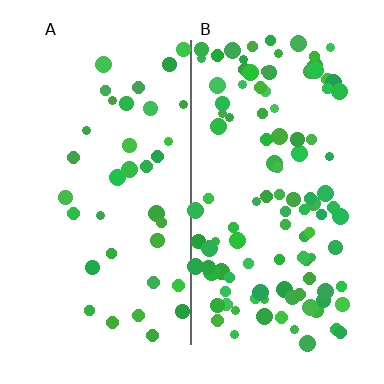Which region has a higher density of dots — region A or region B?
B (the right).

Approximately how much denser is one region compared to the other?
Approximately 3.1× — region B over region A.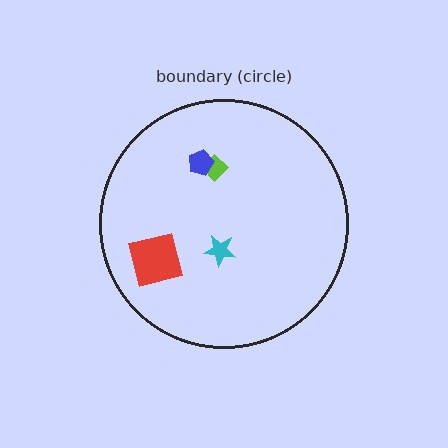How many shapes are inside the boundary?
5 inside, 0 outside.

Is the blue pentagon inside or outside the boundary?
Inside.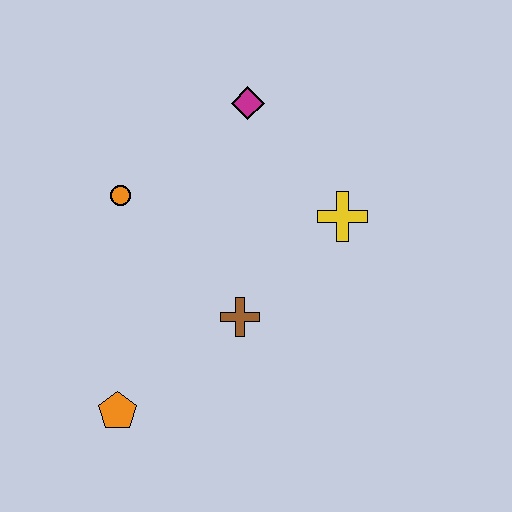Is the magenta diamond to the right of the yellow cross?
No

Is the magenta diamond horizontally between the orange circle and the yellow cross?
Yes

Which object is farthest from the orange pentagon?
The magenta diamond is farthest from the orange pentagon.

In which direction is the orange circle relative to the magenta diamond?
The orange circle is to the left of the magenta diamond.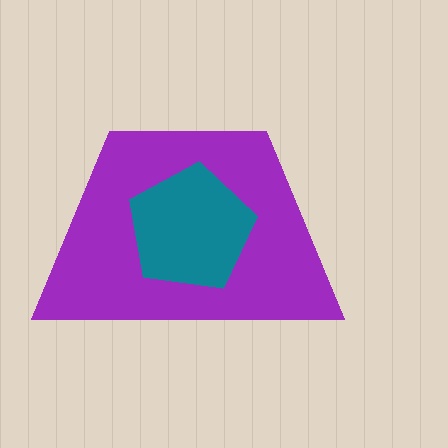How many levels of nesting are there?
2.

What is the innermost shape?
The teal pentagon.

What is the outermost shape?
The purple trapezoid.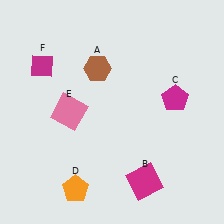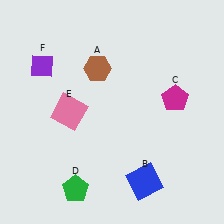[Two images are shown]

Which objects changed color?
B changed from magenta to blue. D changed from orange to green. F changed from magenta to purple.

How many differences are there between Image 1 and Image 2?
There are 3 differences between the two images.